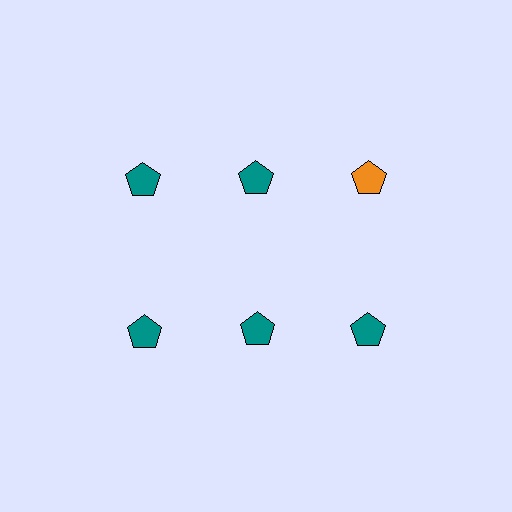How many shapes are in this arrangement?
There are 6 shapes arranged in a grid pattern.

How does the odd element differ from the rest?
It has a different color: orange instead of teal.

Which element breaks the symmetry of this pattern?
The orange pentagon in the top row, center column breaks the symmetry. All other shapes are teal pentagons.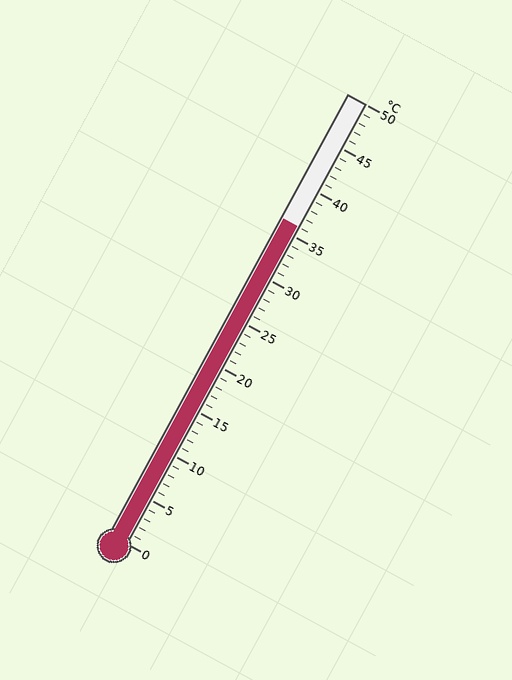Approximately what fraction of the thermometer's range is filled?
The thermometer is filled to approximately 70% of its range.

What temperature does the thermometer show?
The thermometer shows approximately 36°C.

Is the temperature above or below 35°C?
The temperature is above 35°C.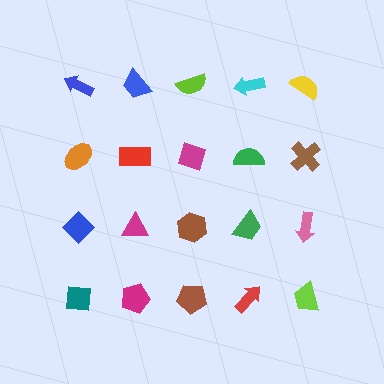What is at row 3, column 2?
A magenta triangle.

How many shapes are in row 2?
5 shapes.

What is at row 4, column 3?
A brown pentagon.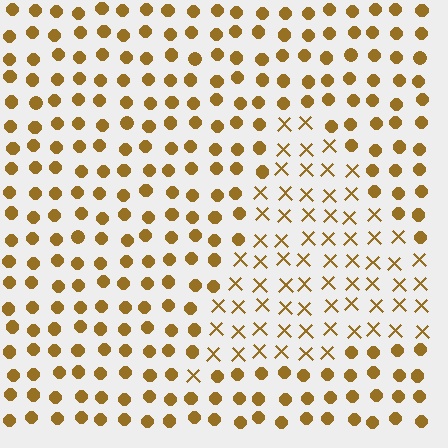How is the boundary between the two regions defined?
The boundary is defined by a change in element shape: X marks inside vs. circles outside. All elements share the same color and spacing.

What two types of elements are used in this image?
The image uses X marks inside the triangle region and circles outside it.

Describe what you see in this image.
The image is filled with small brown elements arranged in a uniform grid. A triangle-shaped region contains X marks, while the surrounding area contains circles. The boundary is defined purely by the change in element shape.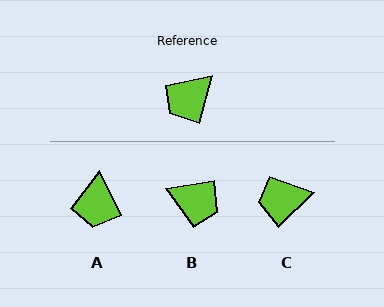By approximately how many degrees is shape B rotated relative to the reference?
Approximately 114 degrees counter-clockwise.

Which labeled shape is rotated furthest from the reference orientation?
B, about 114 degrees away.